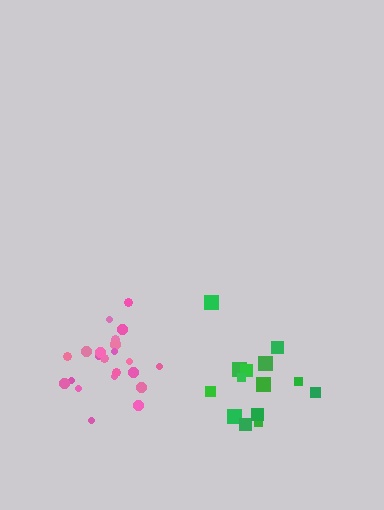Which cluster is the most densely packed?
Pink.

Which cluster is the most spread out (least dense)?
Green.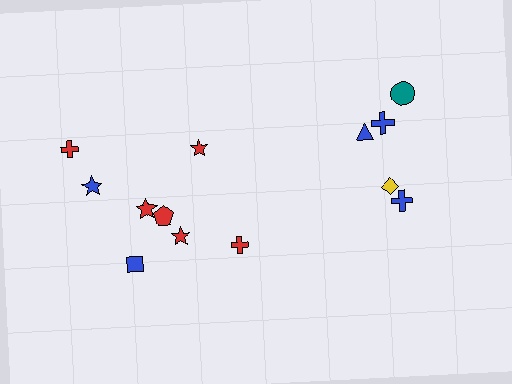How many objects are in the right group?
There are 5 objects.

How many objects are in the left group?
There are 8 objects.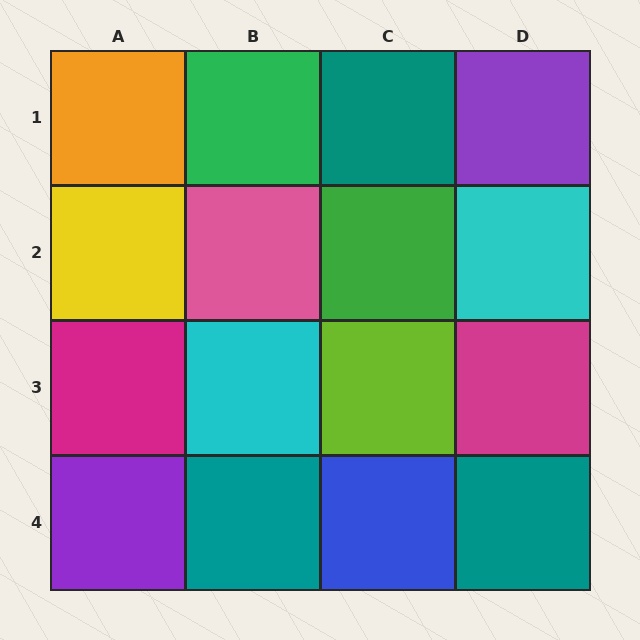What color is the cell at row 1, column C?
Teal.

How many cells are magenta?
2 cells are magenta.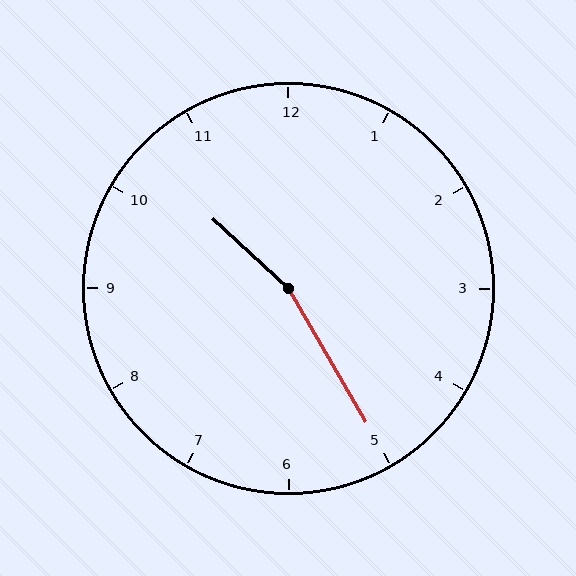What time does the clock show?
10:25.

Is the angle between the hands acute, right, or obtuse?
It is obtuse.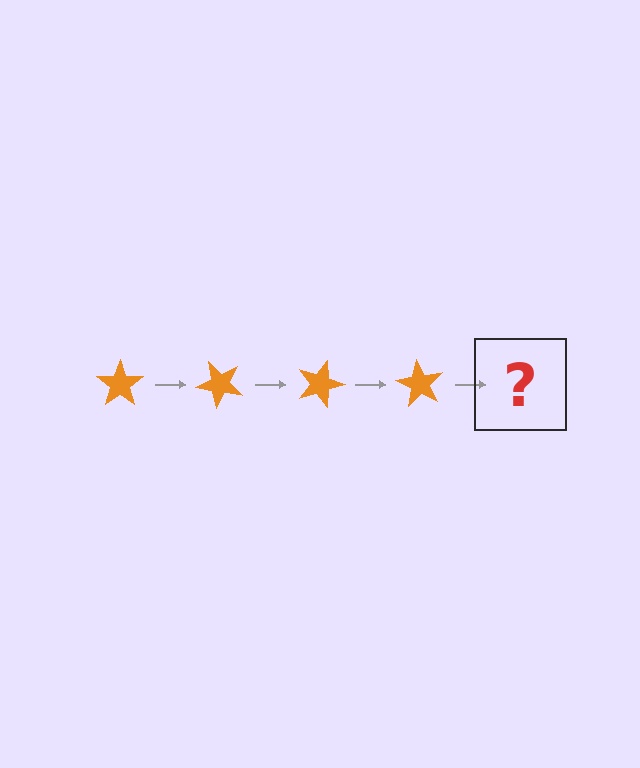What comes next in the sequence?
The next element should be an orange star rotated 180 degrees.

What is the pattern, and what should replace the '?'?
The pattern is that the star rotates 45 degrees each step. The '?' should be an orange star rotated 180 degrees.